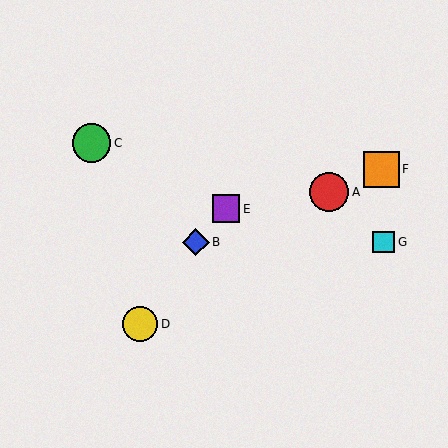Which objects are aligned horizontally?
Objects B, G are aligned horizontally.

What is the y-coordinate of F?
Object F is at y≈169.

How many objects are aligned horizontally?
2 objects (B, G) are aligned horizontally.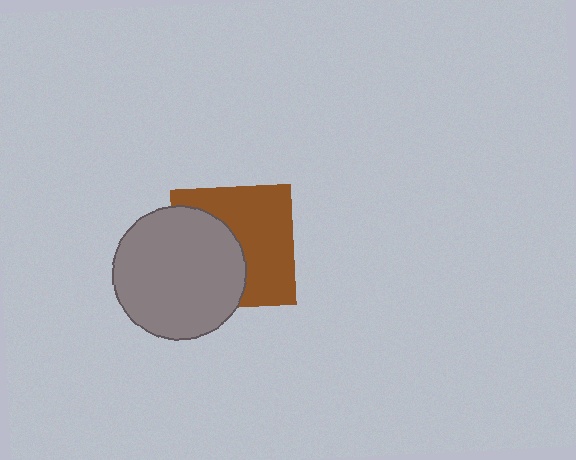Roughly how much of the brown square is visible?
About half of it is visible (roughly 55%).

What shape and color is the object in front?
The object in front is a gray circle.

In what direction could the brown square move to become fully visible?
The brown square could move right. That would shift it out from behind the gray circle entirely.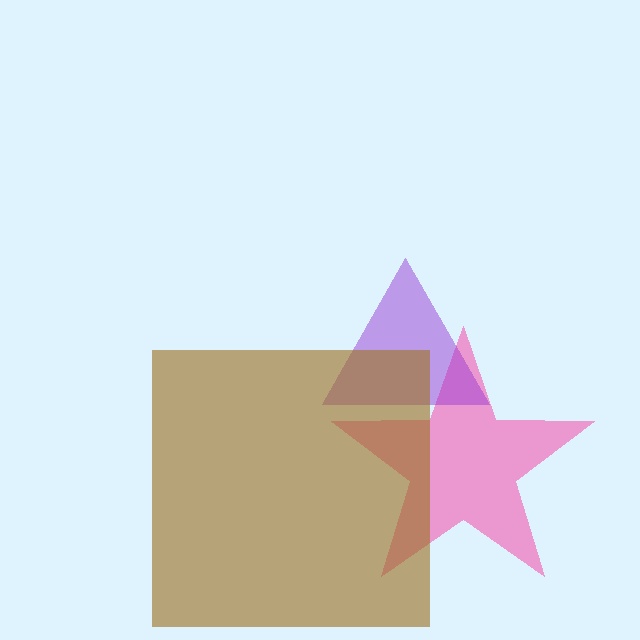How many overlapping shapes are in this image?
There are 3 overlapping shapes in the image.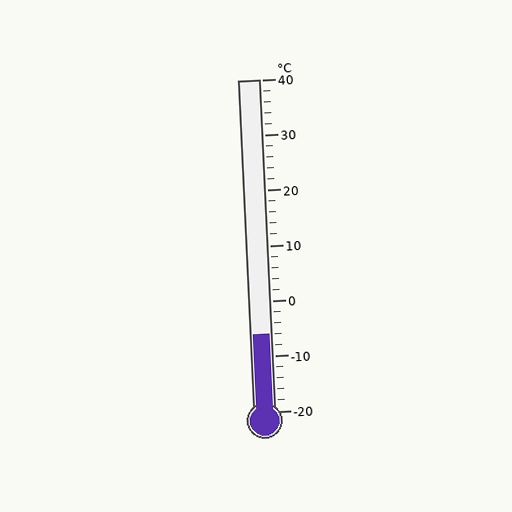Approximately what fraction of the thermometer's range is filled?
The thermometer is filled to approximately 25% of its range.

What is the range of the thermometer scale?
The thermometer scale ranges from -20°C to 40°C.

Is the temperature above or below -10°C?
The temperature is above -10°C.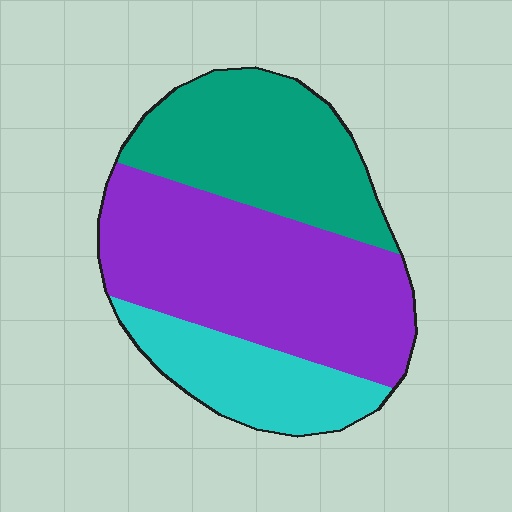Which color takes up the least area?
Cyan, at roughly 20%.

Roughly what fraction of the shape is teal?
Teal takes up about one third (1/3) of the shape.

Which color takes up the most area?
Purple, at roughly 50%.